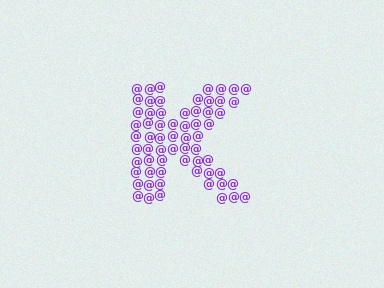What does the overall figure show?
The overall figure shows the letter K.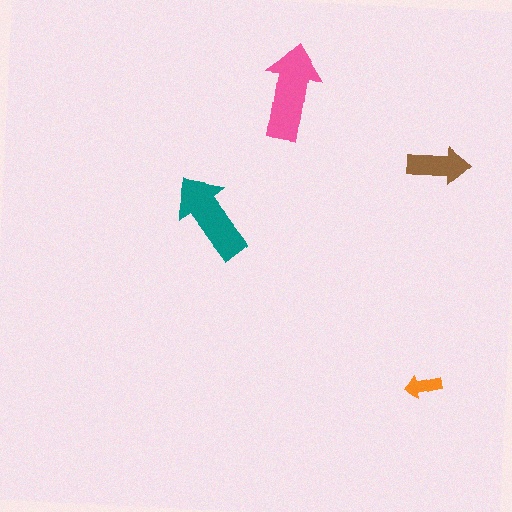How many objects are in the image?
There are 4 objects in the image.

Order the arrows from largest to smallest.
the pink one, the teal one, the brown one, the orange one.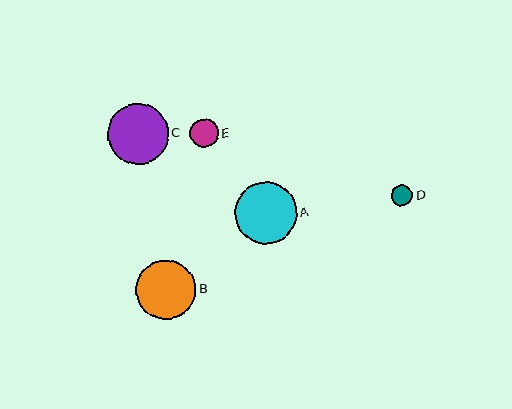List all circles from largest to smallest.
From largest to smallest: A, C, B, E, D.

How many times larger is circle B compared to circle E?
Circle B is approximately 2.1 times the size of circle E.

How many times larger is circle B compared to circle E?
Circle B is approximately 2.1 times the size of circle E.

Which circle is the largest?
Circle A is the largest with a size of approximately 62 pixels.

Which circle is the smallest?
Circle D is the smallest with a size of approximately 21 pixels.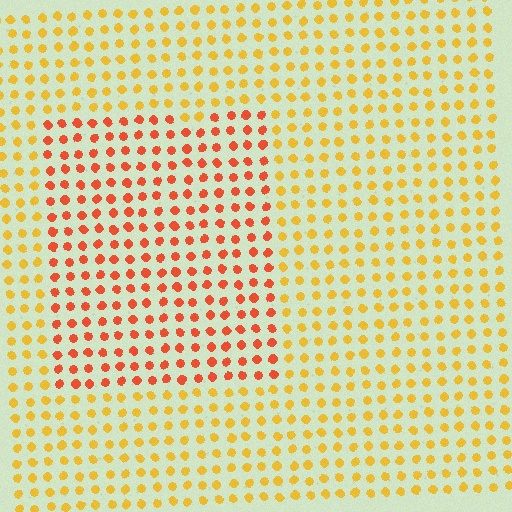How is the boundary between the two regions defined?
The boundary is defined purely by a slight shift in hue (about 36 degrees). Spacing, size, and orientation are identical on both sides.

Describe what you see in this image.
The image is filled with small yellow elements in a uniform arrangement. A rectangle-shaped region is visible where the elements are tinted to a slightly different hue, forming a subtle color boundary.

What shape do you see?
I see a rectangle.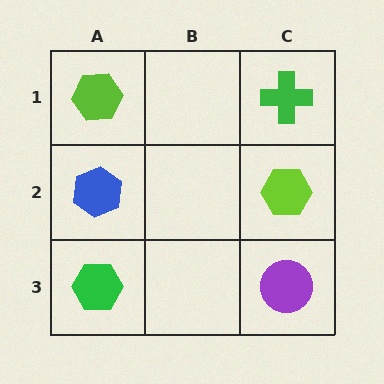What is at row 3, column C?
A purple circle.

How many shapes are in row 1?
2 shapes.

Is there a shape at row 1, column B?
No, that cell is empty.